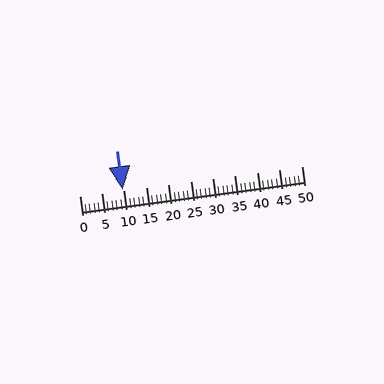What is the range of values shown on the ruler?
The ruler shows values from 0 to 50.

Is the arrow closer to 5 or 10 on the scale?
The arrow is closer to 10.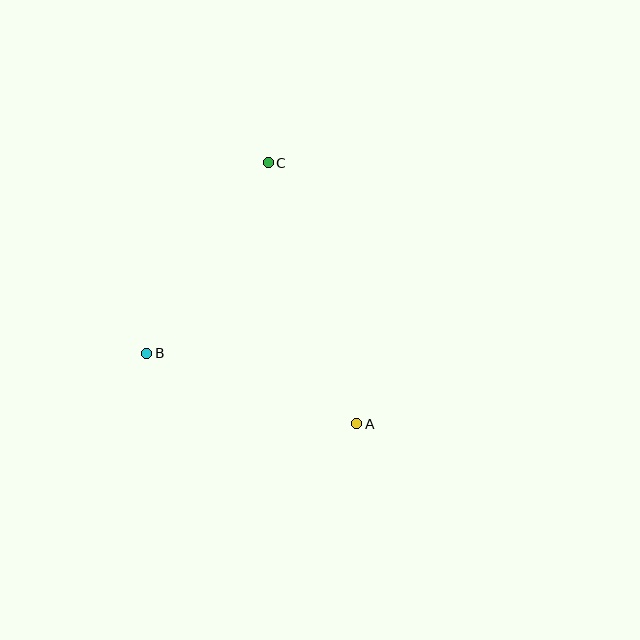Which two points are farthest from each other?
Points A and C are farthest from each other.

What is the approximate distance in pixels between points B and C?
The distance between B and C is approximately 226 pixels.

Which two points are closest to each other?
Points A and B are closest to each other.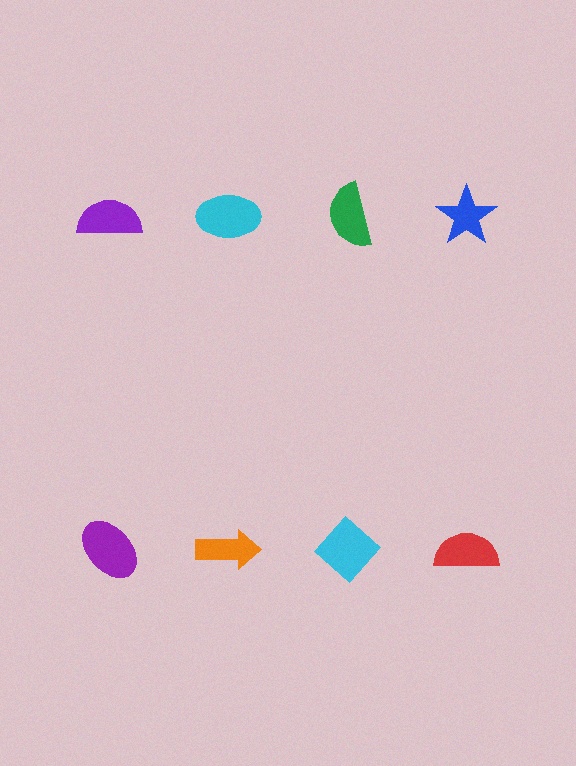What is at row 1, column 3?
A green semicircle.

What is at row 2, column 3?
A cyan diamond.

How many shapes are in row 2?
4 shapes.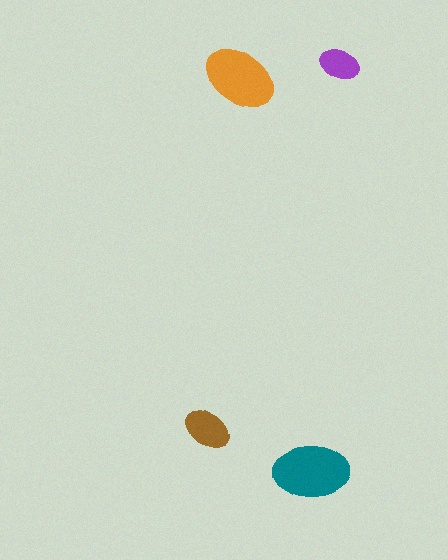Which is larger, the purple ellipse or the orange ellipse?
The orange one.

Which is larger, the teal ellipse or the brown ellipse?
The teal one.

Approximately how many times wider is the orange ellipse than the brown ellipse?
About 1.5 times wider.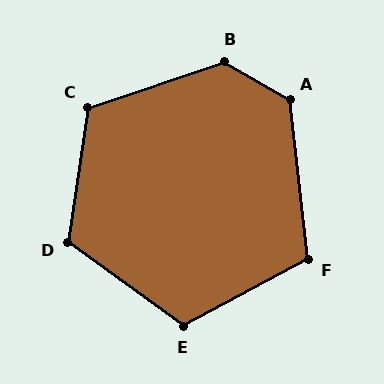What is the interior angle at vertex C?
Approximately 117 degrees (obtuse).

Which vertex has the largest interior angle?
B, at approximately 131 degrees.